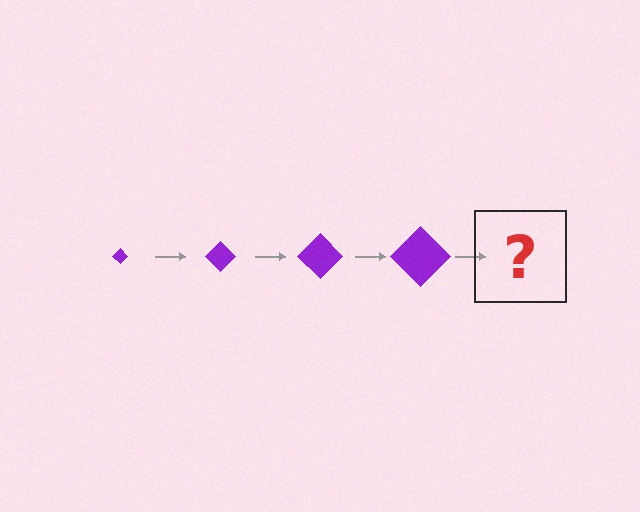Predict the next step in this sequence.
The next step is a purple diamond, larger than the previous one.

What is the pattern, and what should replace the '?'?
The pattern is that the diamond gets progressively larger each step. The '?' should be a purple diamond, larger than the previous one.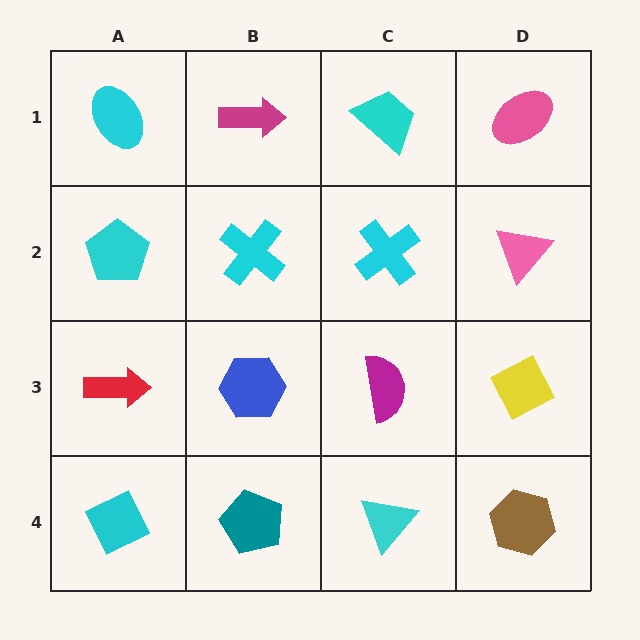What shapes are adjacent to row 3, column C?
A cyan cross (row 2, column C), a cyan triangle (row 4, column C), a blue hexagon (row 3, column B), a yellow diamond (row 3, column D).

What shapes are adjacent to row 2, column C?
A cyan trapezoid (row 1, column C), a magenta semicircle (row 3, column C), a cyan cross (row 2, column B), a pink triangle (row 2, column D).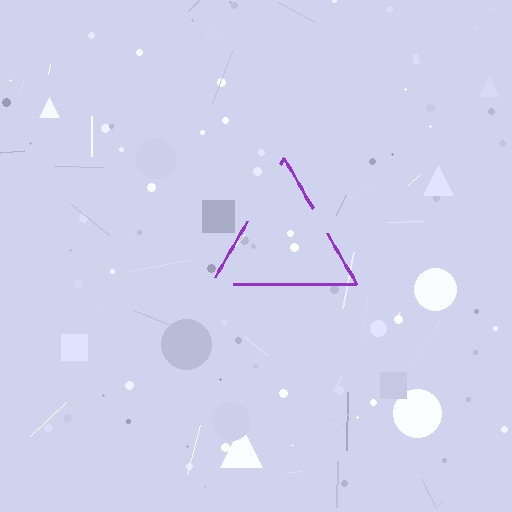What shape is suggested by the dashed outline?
The dashed outline suggests a triangle.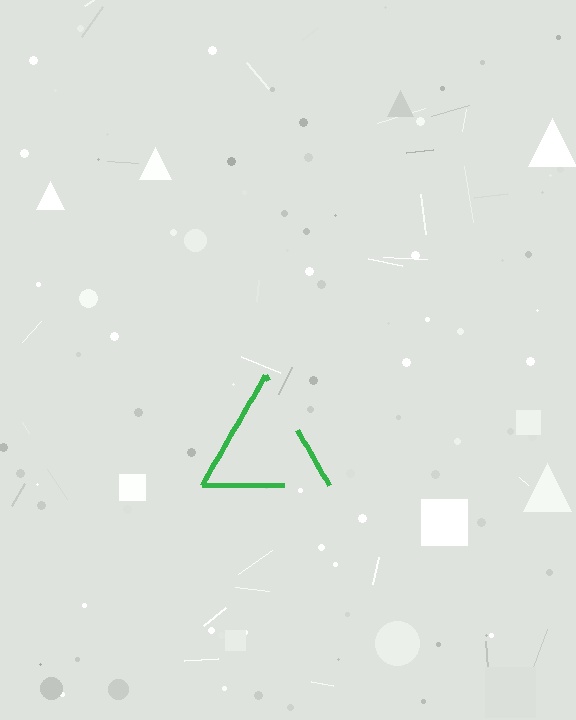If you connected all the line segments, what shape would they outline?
They would outline a triangle.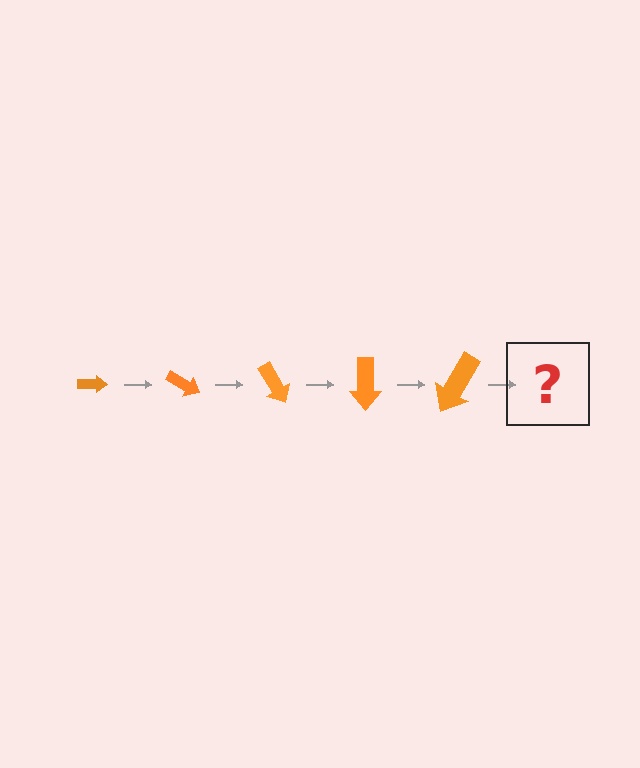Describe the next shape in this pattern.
It should be an arrow, larger than the previous one and rotated 150 degrees from the start.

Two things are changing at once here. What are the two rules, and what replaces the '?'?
The two rules are that the arrow grows larger each step and it rotates 30 degrees each step. The '?' should be an arrow, larger than the previous one and rotated 150 degrees from the start.